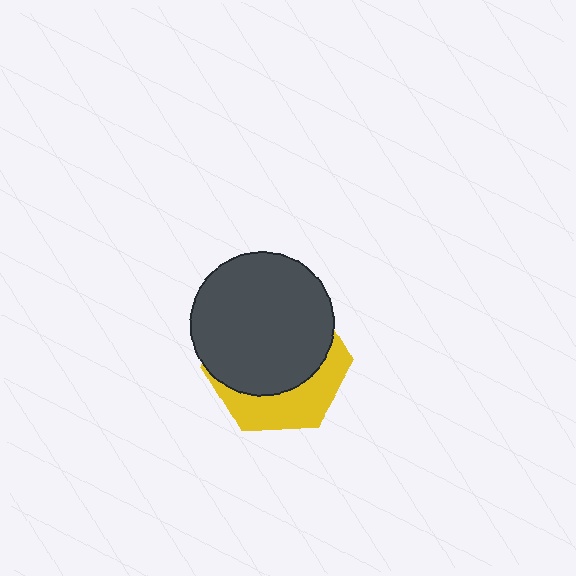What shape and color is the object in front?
The object in front is a dark gray circle.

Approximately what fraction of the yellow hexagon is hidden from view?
Roughly 65% of the yellow hexagon is hidden behind the dark gray circle.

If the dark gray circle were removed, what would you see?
You would see the complete yellow hexagon.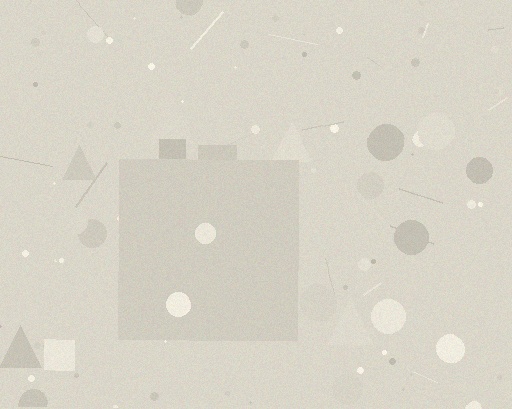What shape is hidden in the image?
A square is hidden in the image.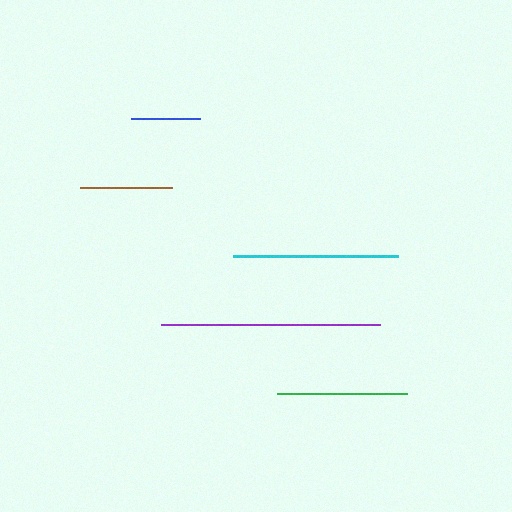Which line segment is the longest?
The purple line is the longest at approximately 220 pixels.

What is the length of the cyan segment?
The cyan segment is approximately 165 pixels long.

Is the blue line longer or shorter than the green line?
The green line is longer than the blue line.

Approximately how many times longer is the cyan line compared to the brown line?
The cyan line is approximately 1.8 times the length of the brown line.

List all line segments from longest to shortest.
From longest to shortest: purple, cyan, green, brown, blue.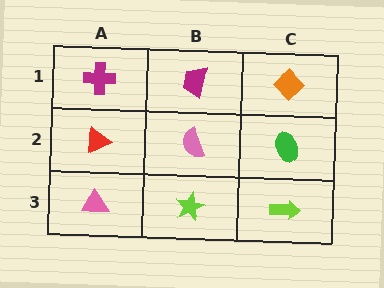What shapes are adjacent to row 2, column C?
An orange diamond (row 1, column C), a lime arrow (row 3, column C), a pink semicircle (row 2, column B).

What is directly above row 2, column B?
A magenta trapezoid.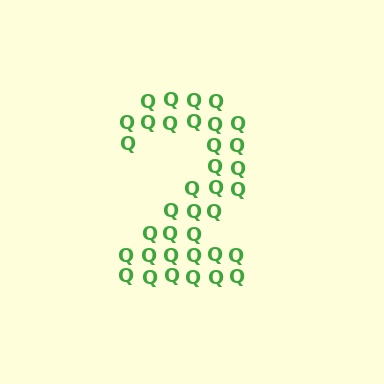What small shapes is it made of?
It is made of small letter Q's.